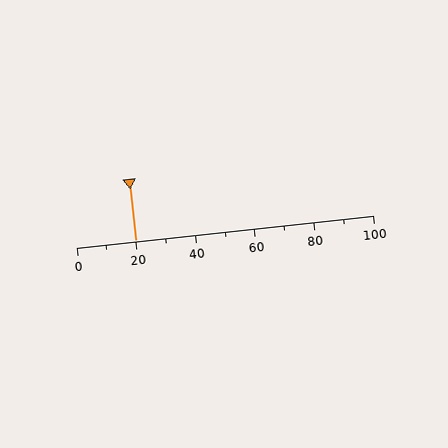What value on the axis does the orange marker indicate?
The marker indicates approximately 20.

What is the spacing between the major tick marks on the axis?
The major ticks are spaced 20 apart.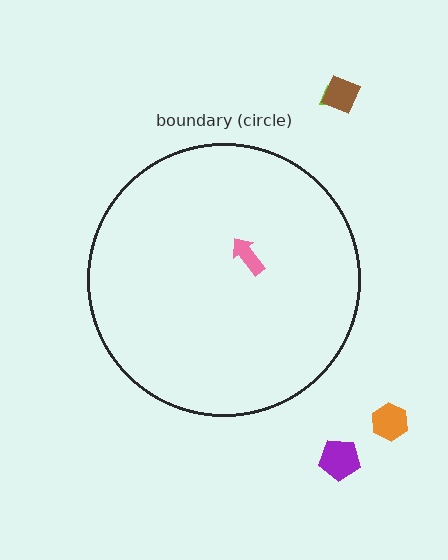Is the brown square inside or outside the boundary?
Outside.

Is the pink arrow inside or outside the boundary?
Inside.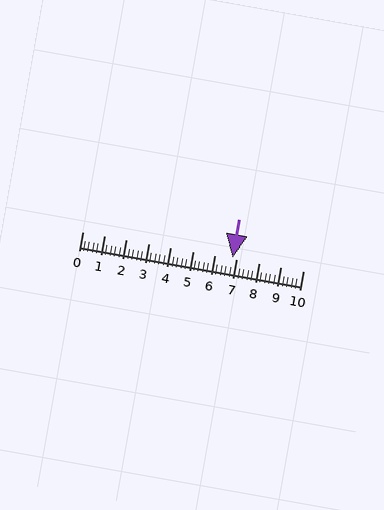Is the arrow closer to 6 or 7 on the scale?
The arrow is closer to 7.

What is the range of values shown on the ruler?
The ruler shows values from 0 to 10.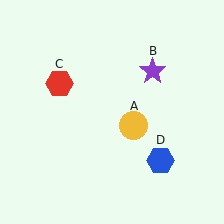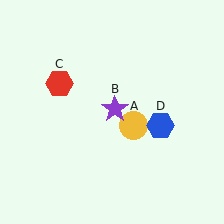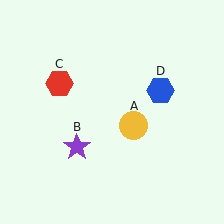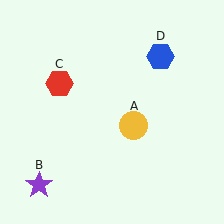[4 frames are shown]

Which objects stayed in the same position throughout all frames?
Yellow circle (object A) and red hexagon (object C) remained stationary.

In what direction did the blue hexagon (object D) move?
The blue hexagon (object D) moved up.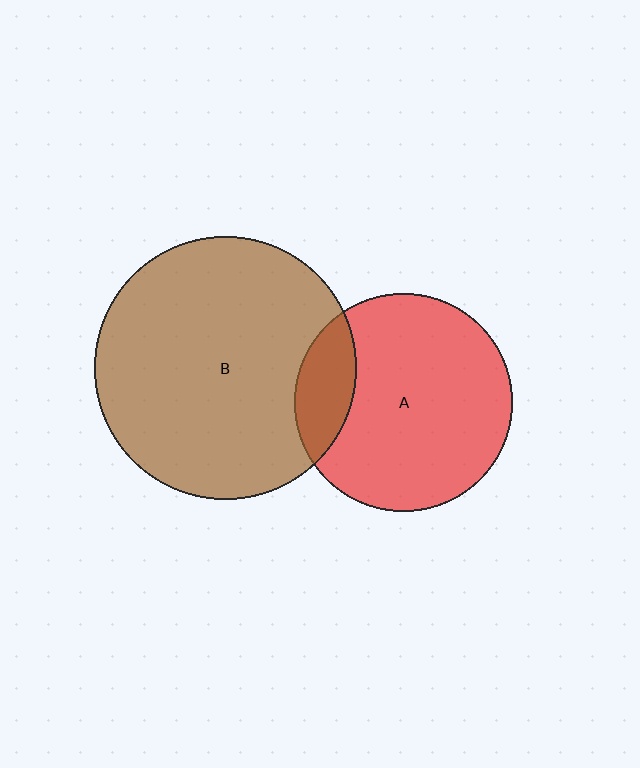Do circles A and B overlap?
Yes.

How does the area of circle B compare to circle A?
Approximately 1.4 times.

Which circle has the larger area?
Circle B (brown).